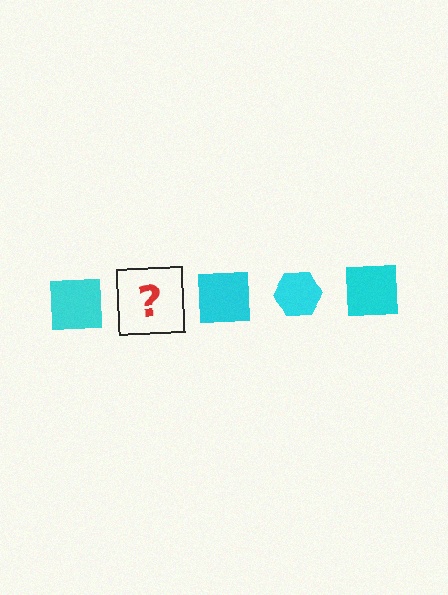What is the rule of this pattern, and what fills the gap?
The rule is that the pattern cycles through square, hexagon shapes in cyan. The gap should be filled with a cyan hexagon.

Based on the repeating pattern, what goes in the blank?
The blank should be a cyan hexagon.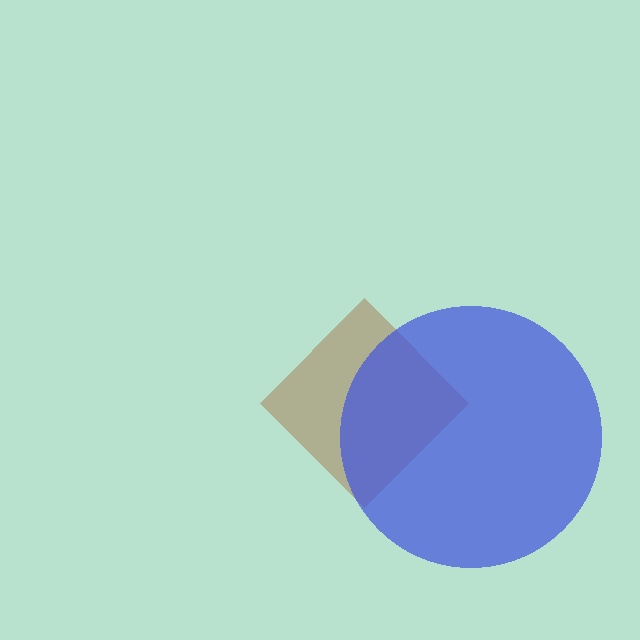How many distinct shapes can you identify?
There are 2 distinct shapes: a brown diamond, a blue circle.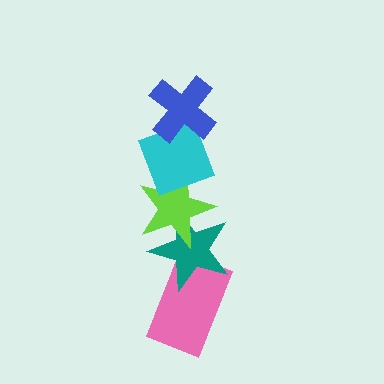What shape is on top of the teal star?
The lime star is on top of the teal star.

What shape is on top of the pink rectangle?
The teal star is on top of the pink rectangle.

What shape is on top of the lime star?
The cyan diamond is on top of the lime star.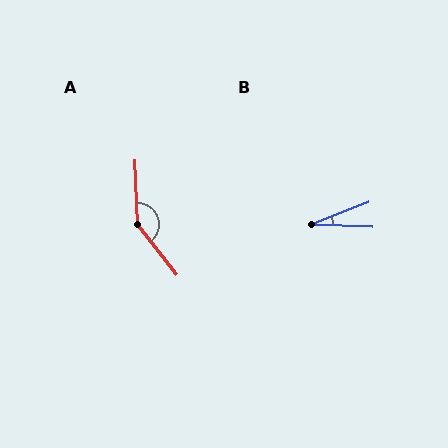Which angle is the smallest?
B, at approximately 24 degrees.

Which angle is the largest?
A, at approximately 145 degrees.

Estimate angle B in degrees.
Approximately 24 degrees.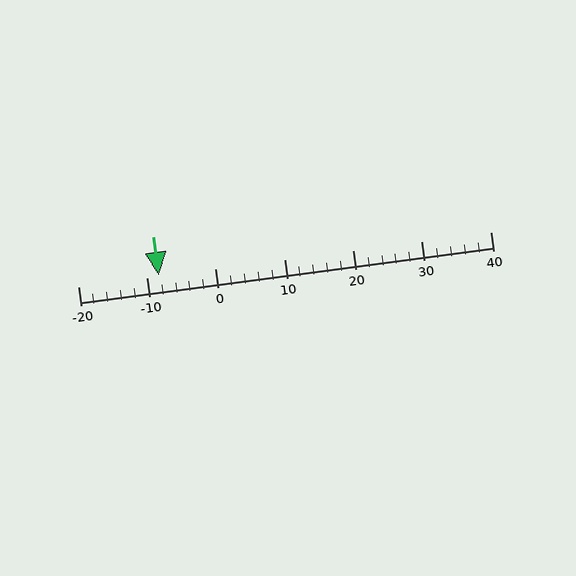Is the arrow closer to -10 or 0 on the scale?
The arrow is closer to -10.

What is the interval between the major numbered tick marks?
The major tick marks are spaced 10 units apart.